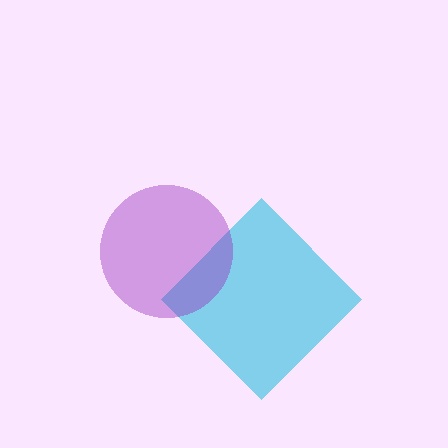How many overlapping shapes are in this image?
There are 2 overlapping shapes in the image.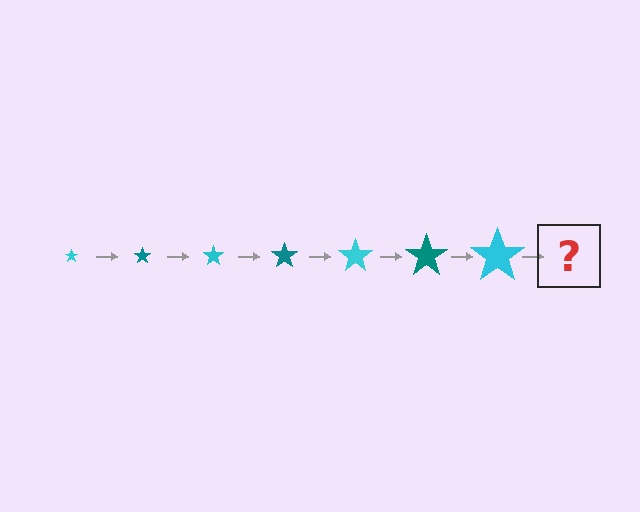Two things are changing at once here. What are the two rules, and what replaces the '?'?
The two rules are that the star grows larger each step and the color cycles through cyan and teal. The '?' should be a teal star, larger than the previous one.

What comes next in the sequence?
The next element should be a teal star, larger than the previous one.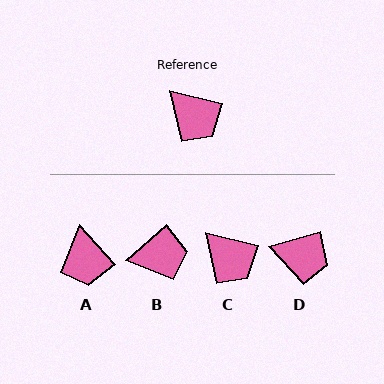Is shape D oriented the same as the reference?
No, it is off by about 30 degrees.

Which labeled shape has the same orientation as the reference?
C.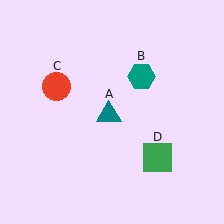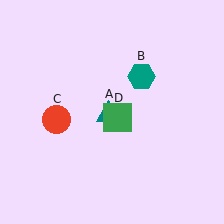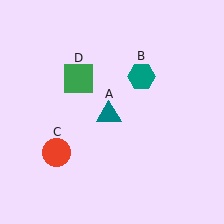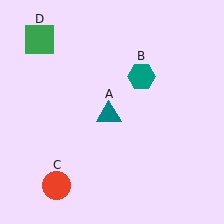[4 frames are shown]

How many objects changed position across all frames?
2 objects changed position: red circle (object C), green square (object D).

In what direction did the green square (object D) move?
The green square (object D) moved up and to the left.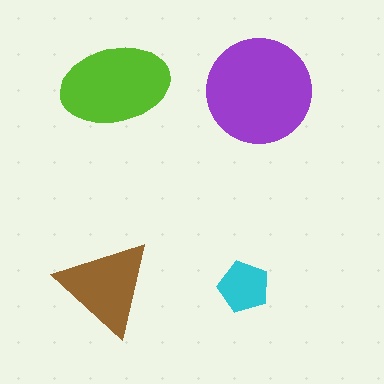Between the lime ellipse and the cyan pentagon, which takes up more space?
The lime ellipse.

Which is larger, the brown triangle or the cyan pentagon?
The brown triangle.